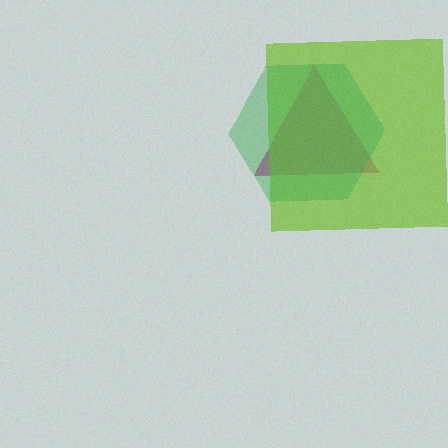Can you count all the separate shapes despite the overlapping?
Yes, there are 3 separate shapes.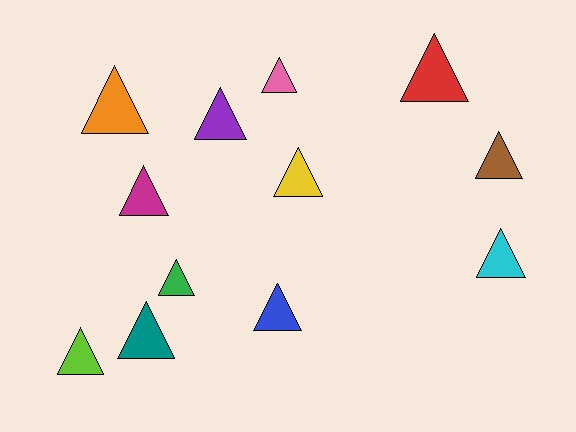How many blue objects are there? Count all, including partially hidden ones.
There is 1 blue object.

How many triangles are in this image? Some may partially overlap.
There are 12 triangles.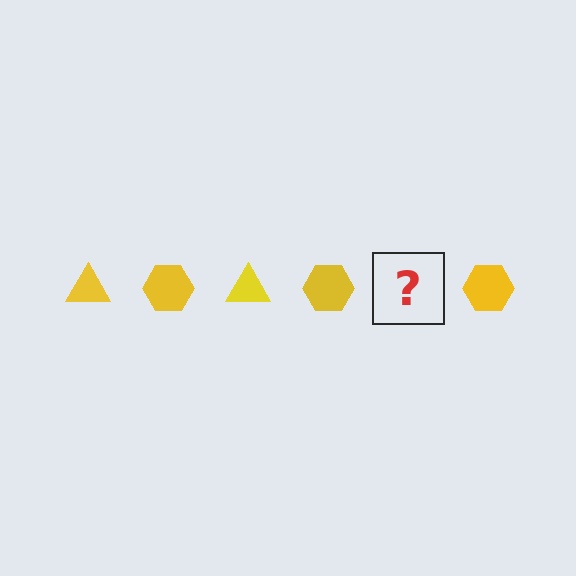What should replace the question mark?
The question mark should be replaced with a yellow triangle.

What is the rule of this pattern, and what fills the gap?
The rule is that the pattern cycles through triangle, hexagon shapes in yellow. The gap should be filled with a yellow triangle.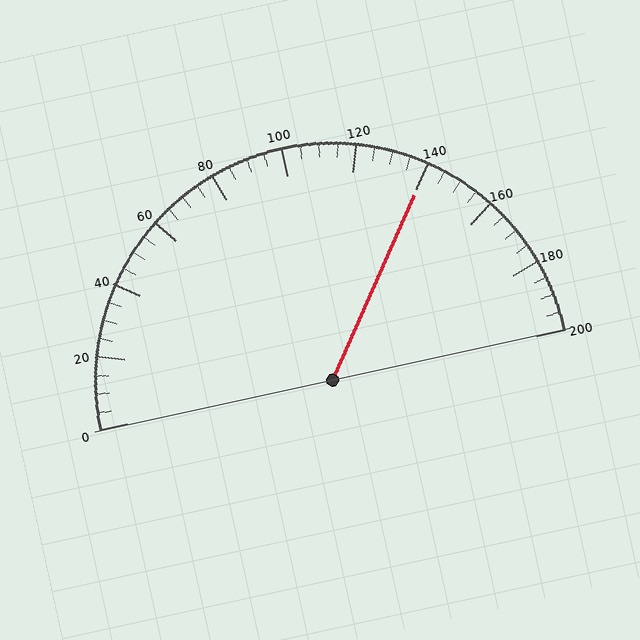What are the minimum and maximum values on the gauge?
The gauge ranges from 0 to 200.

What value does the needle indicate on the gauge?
The needle indicates approximately 140.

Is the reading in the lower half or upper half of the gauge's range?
The reading is in the upper half of the range (0 to 200).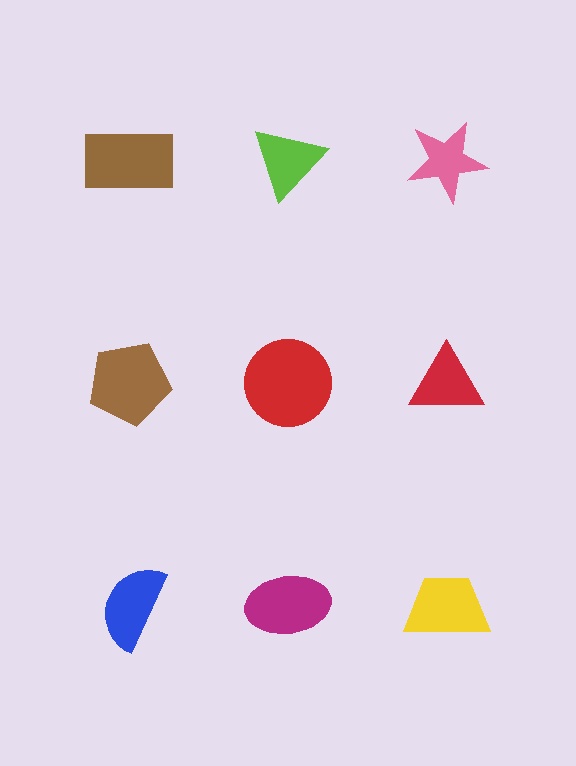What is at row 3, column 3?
A yellow trapezoid.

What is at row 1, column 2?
A lime triangle.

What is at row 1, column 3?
A pink star.